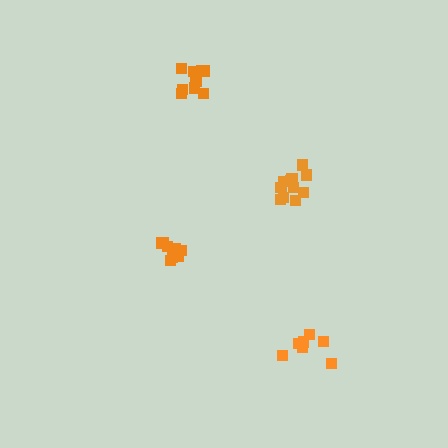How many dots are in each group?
Group 1: 8 dots, Group 2: 11 dots, Group 3: 7 dots, Group 4: 10 dots (36 total).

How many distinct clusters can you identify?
There are 4 distinct clusters.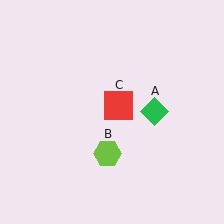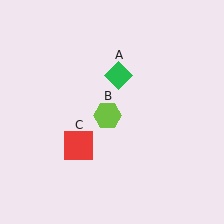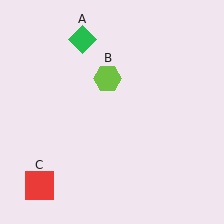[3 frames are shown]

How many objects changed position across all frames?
3 objects changed position: green diamond (object A), lime hexagon (object B), red square (object C).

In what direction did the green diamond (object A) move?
The green diamond (object A) moved up and to the left.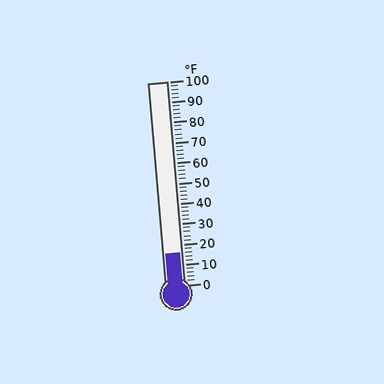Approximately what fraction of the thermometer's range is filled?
The thermometer is filled to approximately 15% of its range.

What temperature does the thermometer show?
The thermometer shows approximately 16°F.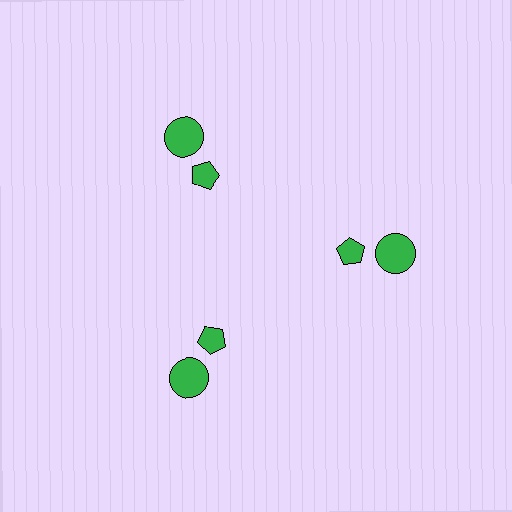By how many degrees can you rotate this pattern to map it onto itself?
The pattern maps onto itself every 120 degrees of rotation.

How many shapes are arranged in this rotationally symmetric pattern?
There are 6 shapes, arranged in 3 groups of 2.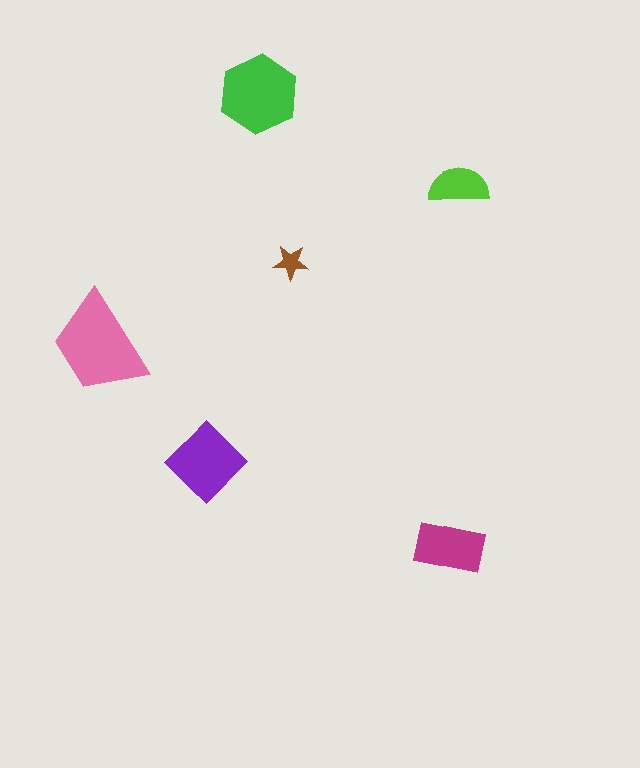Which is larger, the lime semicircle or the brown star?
The lime semicircle.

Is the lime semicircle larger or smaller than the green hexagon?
Smaller.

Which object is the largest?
The pink trapezoid.